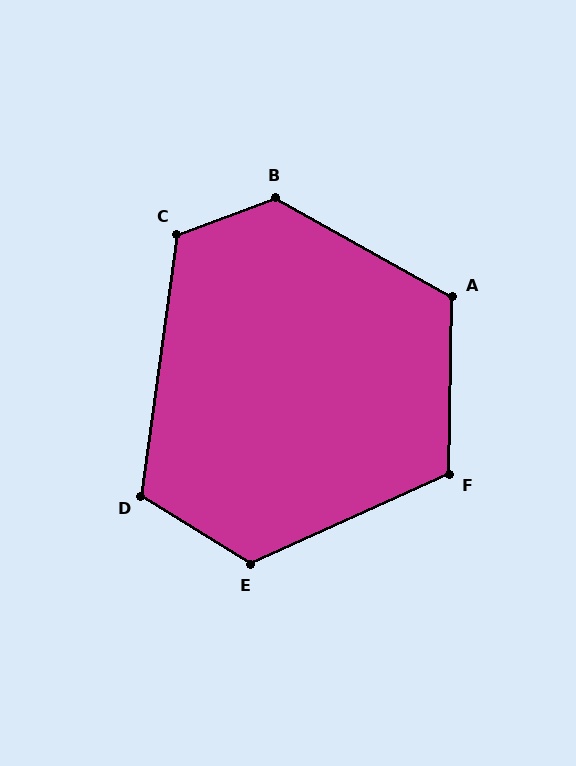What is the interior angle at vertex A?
Approximately 118 degrees (obtuse).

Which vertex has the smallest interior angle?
D, at approximately 114 degrees.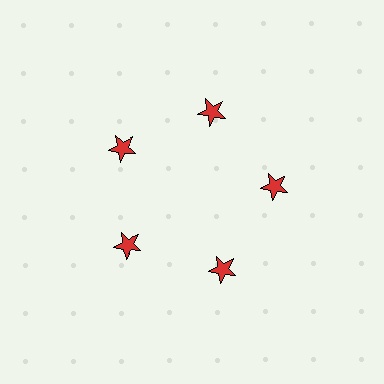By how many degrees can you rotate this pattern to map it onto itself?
The pattern maps onto itself every 72 degrees of rotation.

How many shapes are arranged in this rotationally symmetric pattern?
There are 5 shapes, arranged in 5 groups of 1.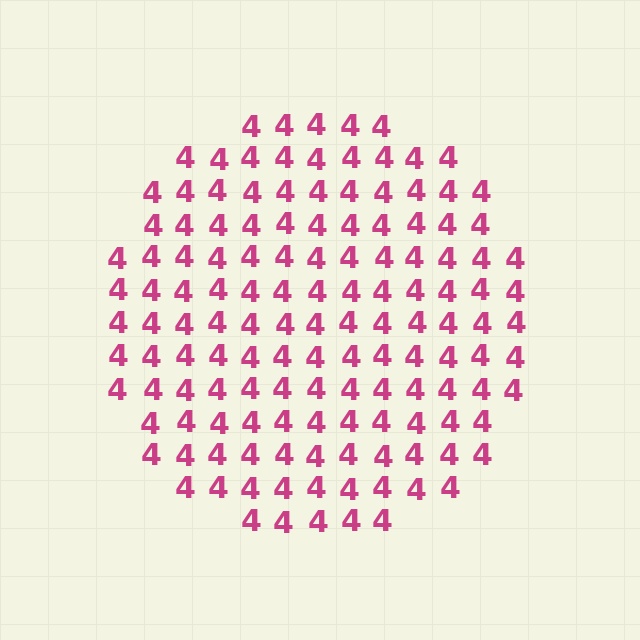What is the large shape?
The large shape is a circle.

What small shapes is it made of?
It is made of small digit 4's.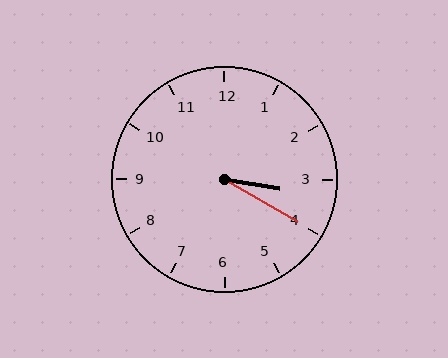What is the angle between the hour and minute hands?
Approximately 20 degrees.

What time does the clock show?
3:20.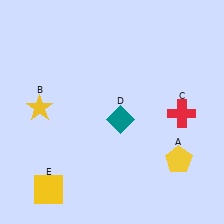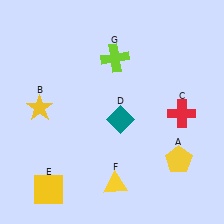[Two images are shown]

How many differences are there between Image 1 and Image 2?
There are 2 differences between the two images.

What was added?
A yellow triangle (F), a lime cross (G) were added in Image 2.